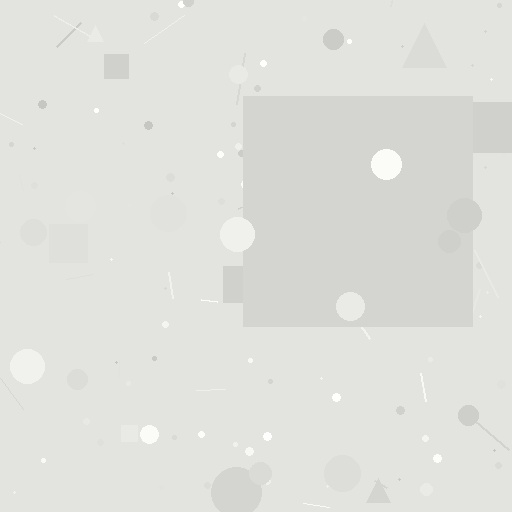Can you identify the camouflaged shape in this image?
The camouflaged shape is a square.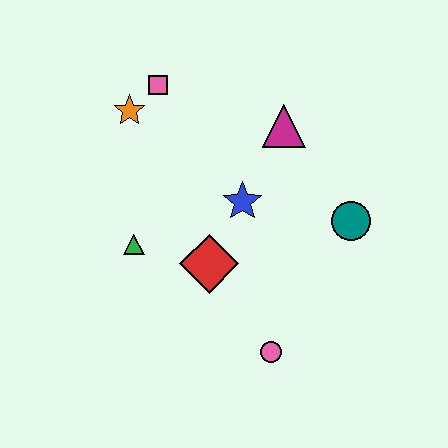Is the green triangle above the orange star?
No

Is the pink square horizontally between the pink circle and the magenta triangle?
No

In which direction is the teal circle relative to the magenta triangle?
The teal circle is below the magenta triangle.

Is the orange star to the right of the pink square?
No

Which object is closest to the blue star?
The red diamond is closest to the blue star.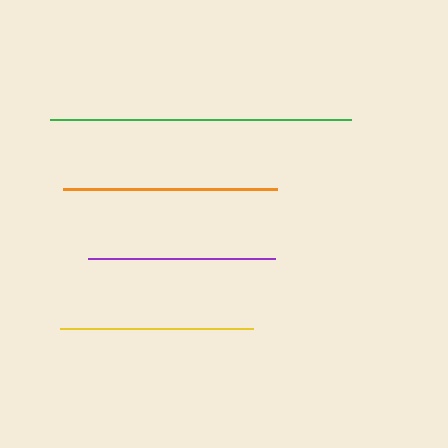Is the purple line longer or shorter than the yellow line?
The yellow line is longer than the purple line.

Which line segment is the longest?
The green line is the longest at approximately 301 pixels.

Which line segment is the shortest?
The purple line is the shortest at approximately 187 pixels.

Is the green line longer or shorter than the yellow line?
The green line is longer than the yellow line.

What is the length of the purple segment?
The purple segment is approximately 187 pixels long.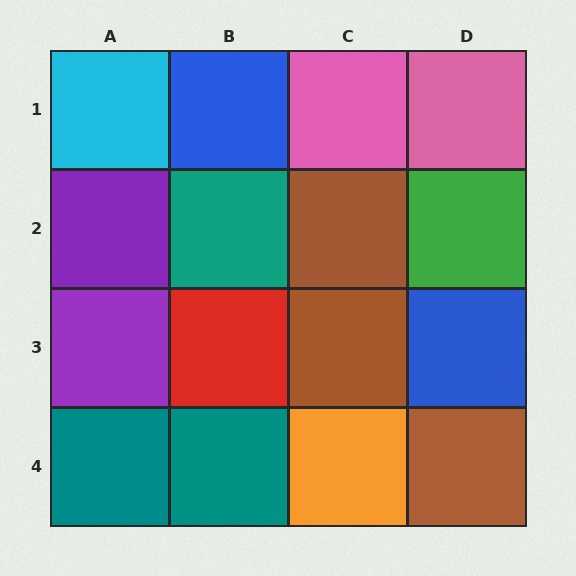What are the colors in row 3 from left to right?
Purple, red, brown, blue.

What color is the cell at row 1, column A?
Cyan.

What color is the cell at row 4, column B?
Teal.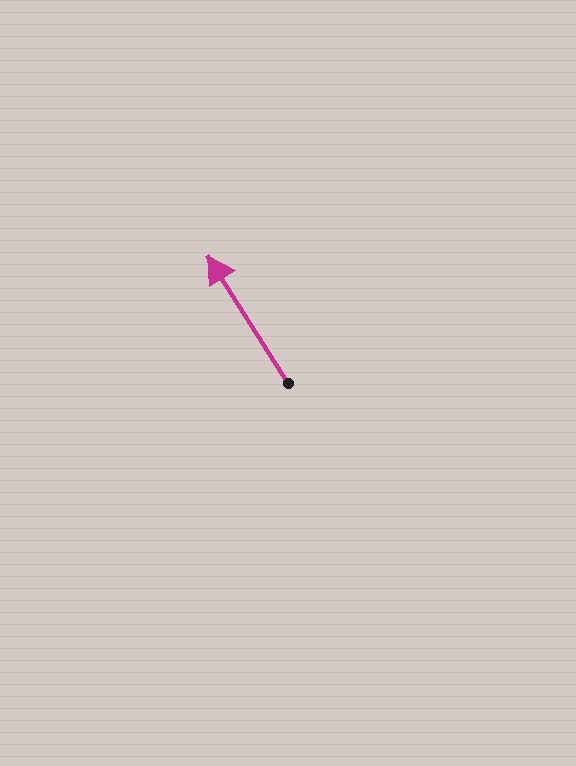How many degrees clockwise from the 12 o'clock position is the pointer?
Approximately 328 degrees.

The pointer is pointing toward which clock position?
Roughly 11 o'clock.